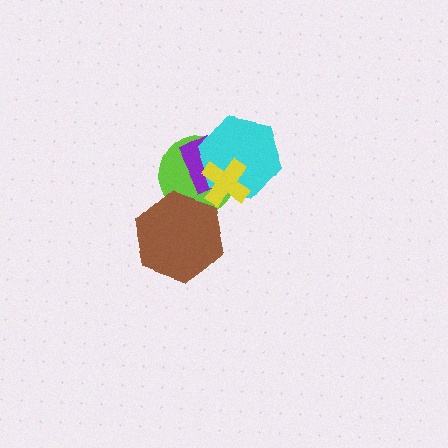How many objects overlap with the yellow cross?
3 objects overlap with the yellow cross.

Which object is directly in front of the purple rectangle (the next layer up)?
The cyan hexagon is directly in front of the purple rectangle.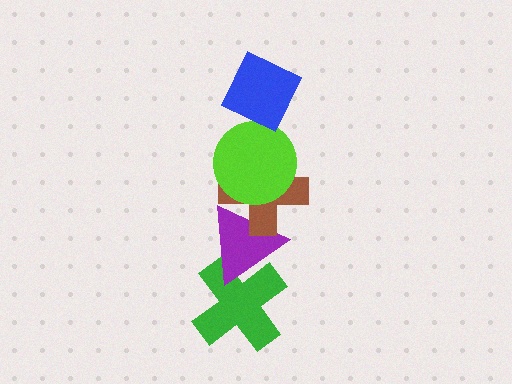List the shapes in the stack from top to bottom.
From top to bottom: the blue diamond, the lime circle, the brown cross, the purple triangle, the green cross.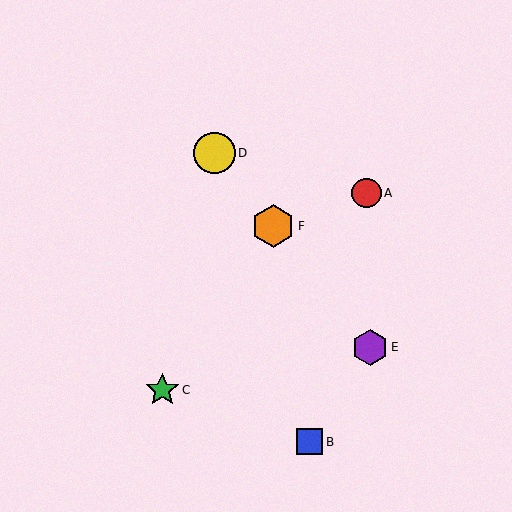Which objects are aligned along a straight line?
Objects D, E, F are aligned along a straight line.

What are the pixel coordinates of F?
Object F is at (273, 226).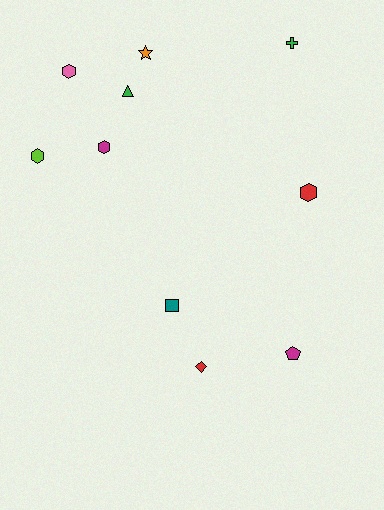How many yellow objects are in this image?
There are no yellow objects.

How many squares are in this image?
There is 1 square.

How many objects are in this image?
There are 10 objects.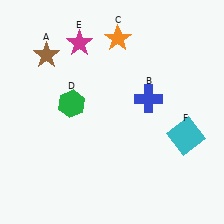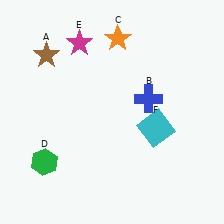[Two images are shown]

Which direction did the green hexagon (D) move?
The green hexagon (D) moved down.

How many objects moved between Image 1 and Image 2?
2 objects moved between the two images.